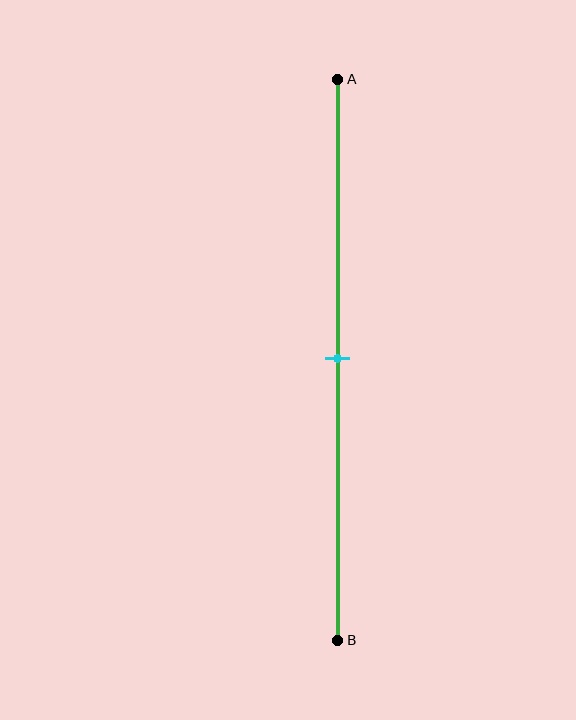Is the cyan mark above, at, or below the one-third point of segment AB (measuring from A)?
The cyan mark is below the one-third point of segment AB.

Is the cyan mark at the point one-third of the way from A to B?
No, the mark is at about 50% from A, not at the 33% one-third point.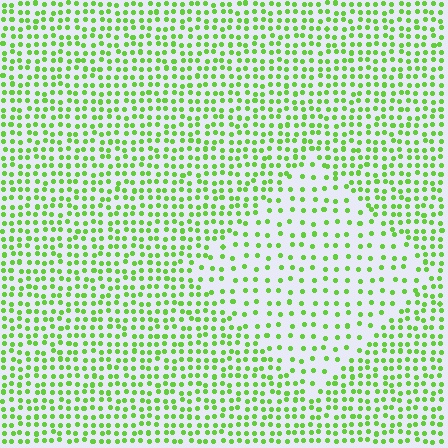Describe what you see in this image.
The image contains small lime elements arranged at two different densities. A diamond-shaped region is visible where the elements are less densely packed than the surrounding area.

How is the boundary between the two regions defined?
The boundary is defined by a change in element density (approximately 2.0x ratio). All elements are the same color, size, and shape.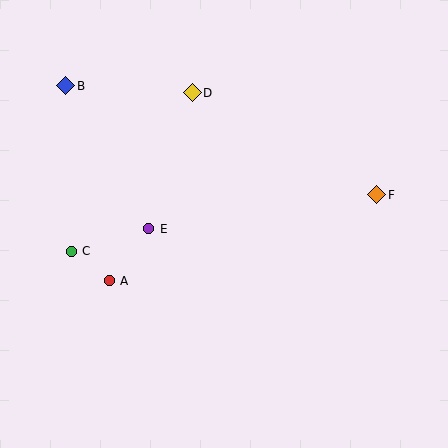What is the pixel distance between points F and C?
The distance between F and C is 310 pixels.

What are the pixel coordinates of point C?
Point C is at (71, 251).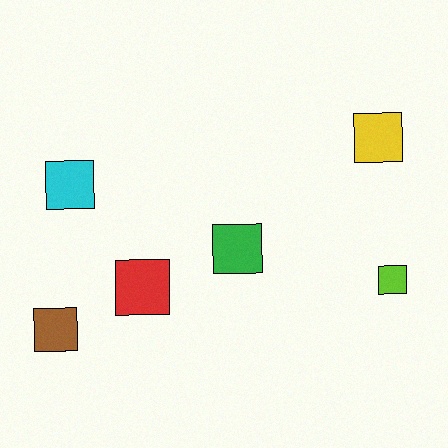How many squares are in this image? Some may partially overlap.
There are 6 squares.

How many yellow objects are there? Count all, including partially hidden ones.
There is 1 yellow object.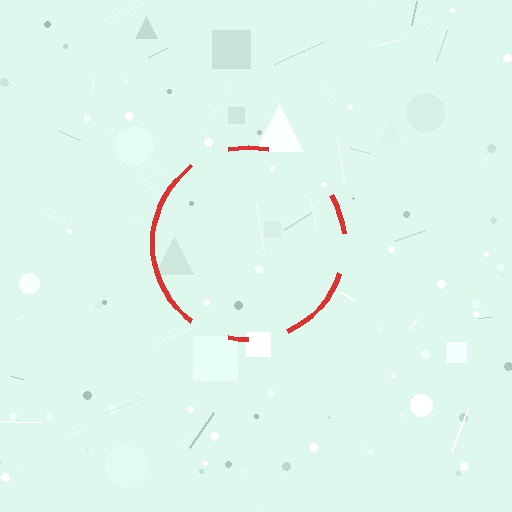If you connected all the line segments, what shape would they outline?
They would outline a circle.